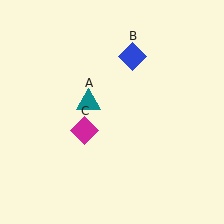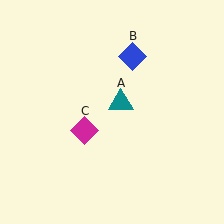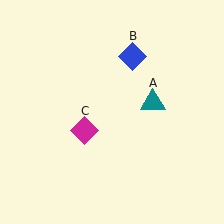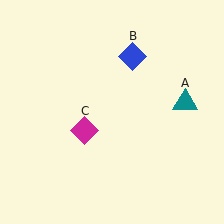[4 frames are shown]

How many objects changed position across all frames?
1 object changed position: teal triangle (object A).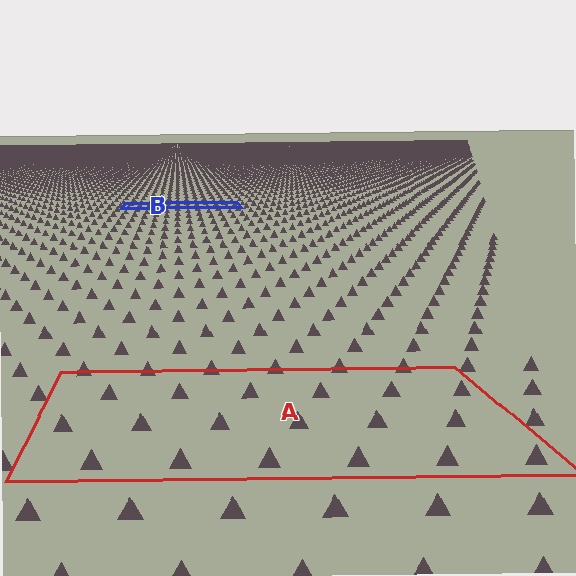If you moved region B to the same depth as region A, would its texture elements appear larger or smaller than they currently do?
They would appear larger. At a closer depth, the same texture elements are projected at a bigger on-screen size.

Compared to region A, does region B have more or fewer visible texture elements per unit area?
Region B has more texture elements per unit area — they are packed more densely because it is farther away.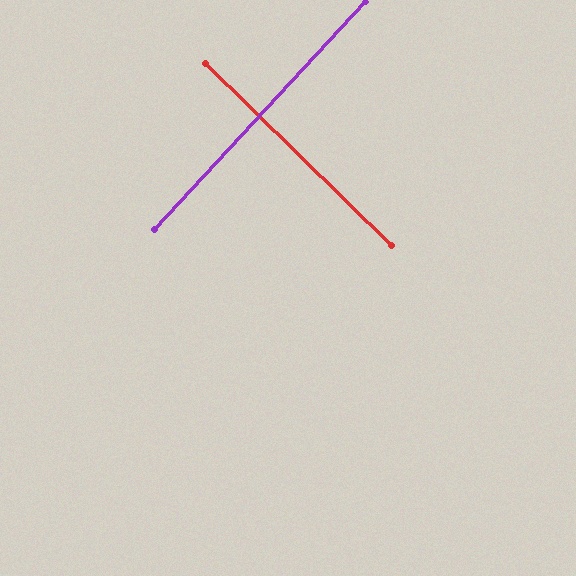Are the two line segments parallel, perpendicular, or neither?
Perpendicular — they meet at approximately 88°.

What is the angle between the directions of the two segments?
Approximately 88 degrees.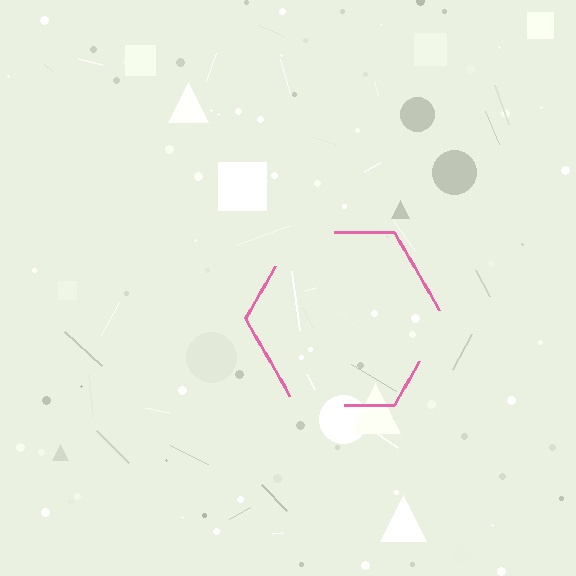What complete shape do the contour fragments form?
The contour fragments form a hexagon.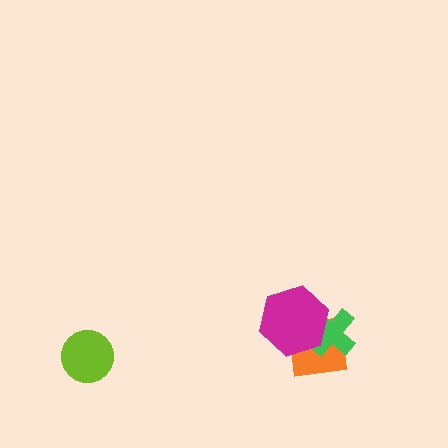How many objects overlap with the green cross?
2 objects overlap with the green cross.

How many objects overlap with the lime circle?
0 objects overlap with the lime circle.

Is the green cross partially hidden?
Yes, it is partially covered by another shape.